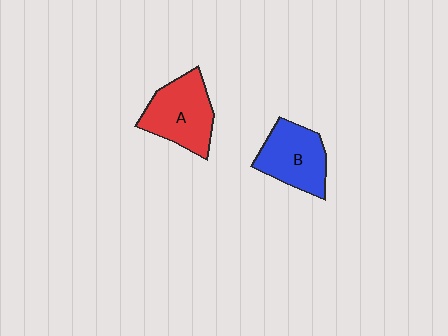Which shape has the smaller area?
Shape B (blue).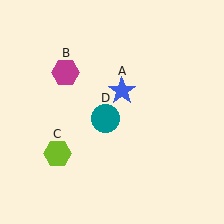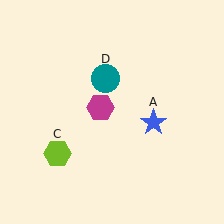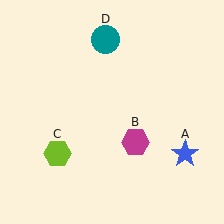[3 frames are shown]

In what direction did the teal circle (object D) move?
The teal circle (object D) moved up.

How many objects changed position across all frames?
3 objects changed position: blue star (object A), magenta hexagon (object B), teal circle (object D).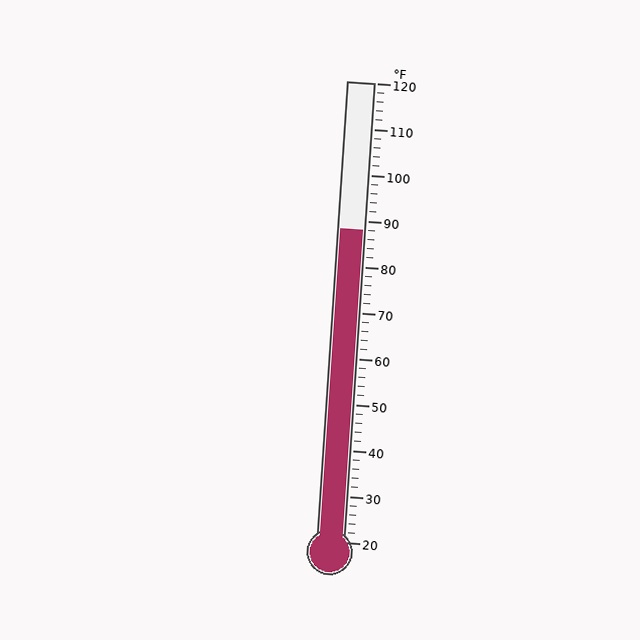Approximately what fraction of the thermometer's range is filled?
The thermometer is filled to approximately 70% of its range.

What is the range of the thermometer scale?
The thermometer scale ranges from 20°F to 120°F.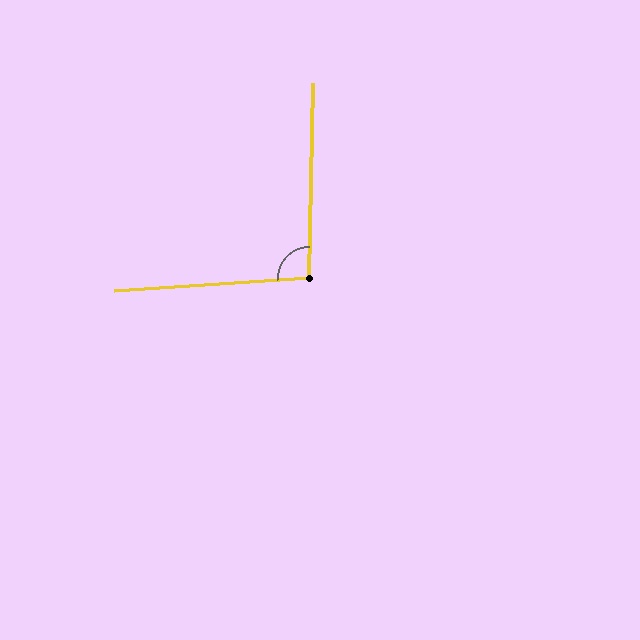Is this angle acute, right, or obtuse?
It is approximately a right angle.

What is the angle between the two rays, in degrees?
Approximately 95 degrees.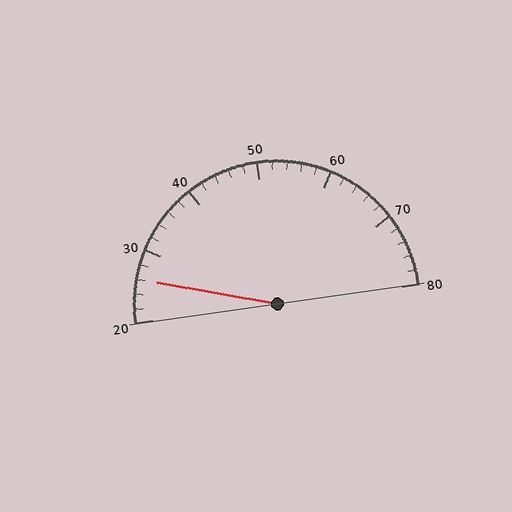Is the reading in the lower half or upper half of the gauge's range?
The reading is in the lower half of the range (20 to 80).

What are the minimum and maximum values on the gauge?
The gauge ranges from 20 to 80.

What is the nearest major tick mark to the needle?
The nearest major tick mark is 30.